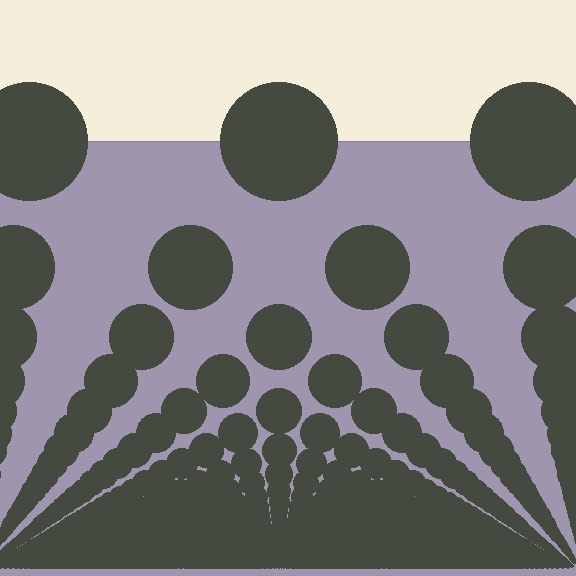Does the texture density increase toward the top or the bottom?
Density increases toward the bottom.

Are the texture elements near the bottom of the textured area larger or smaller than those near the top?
Smaller. The gradient is inverted — elements near the bottom are smaller and denser.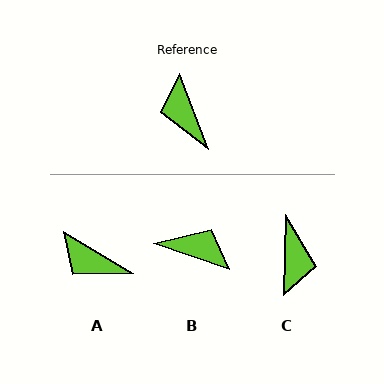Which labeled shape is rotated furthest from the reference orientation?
C, about 158 degrees away.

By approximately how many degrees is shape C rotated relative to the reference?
Approximately 158 degrees counter-clockwise.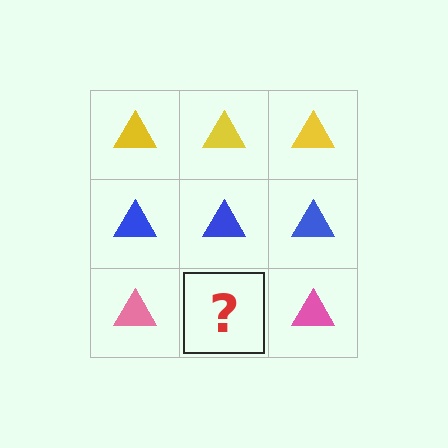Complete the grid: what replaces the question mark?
The question mark should be replaced with a pink triangle.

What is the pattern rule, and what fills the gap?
The rule is that each row has a consistent color. The gap should be filled with a pink triangle.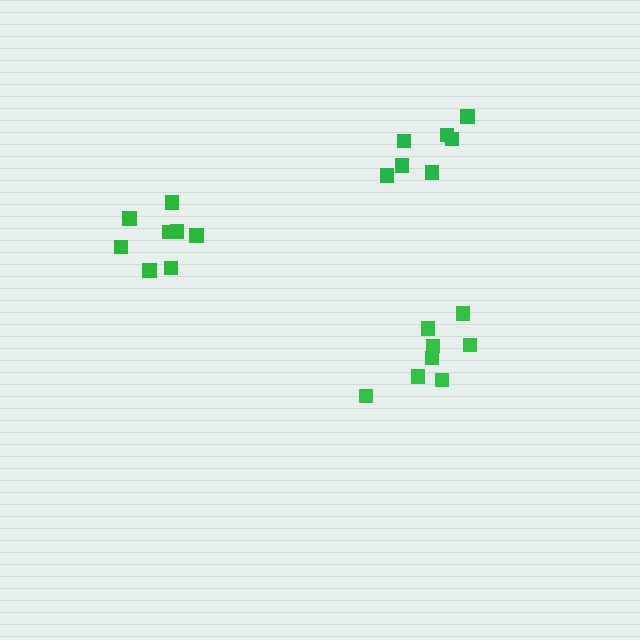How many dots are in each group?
Group 1: 8 dots, Group 2: 8 dots, Group 3: 7 dots (23 total).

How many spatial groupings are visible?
There are 3 spatial groupings.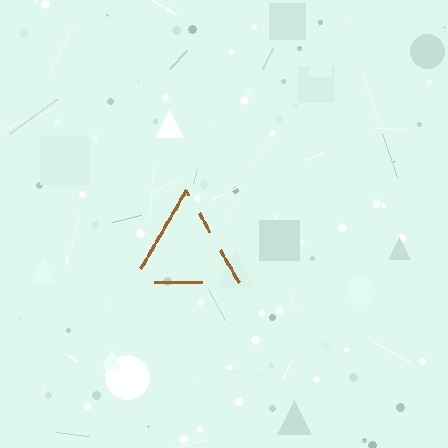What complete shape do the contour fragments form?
The contour fragments form a triangle.